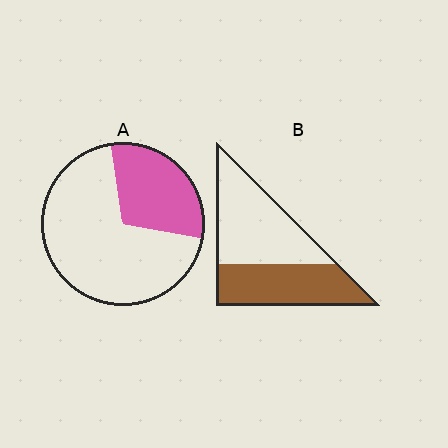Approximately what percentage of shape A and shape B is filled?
A is approximately 30% and B is approximately 45%.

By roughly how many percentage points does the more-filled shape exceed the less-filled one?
By roughly 15 percentage points (B over A).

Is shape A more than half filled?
No.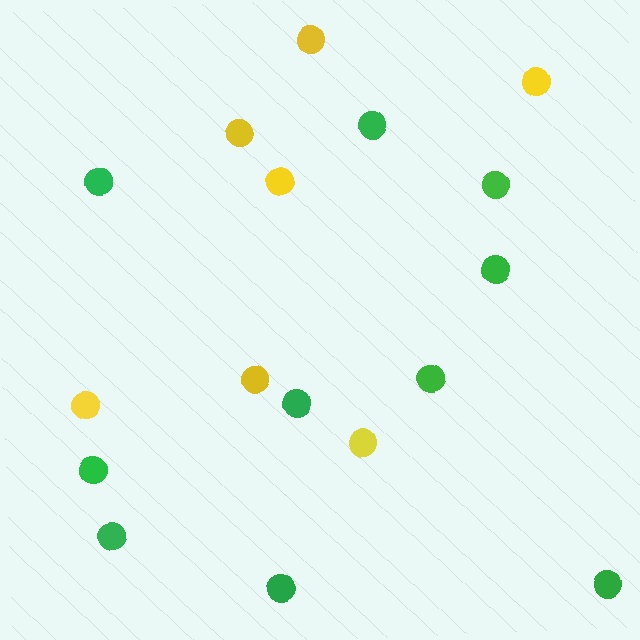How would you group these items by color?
There are 2 groups: one group of green circles (10) and one group of yellow circles (7).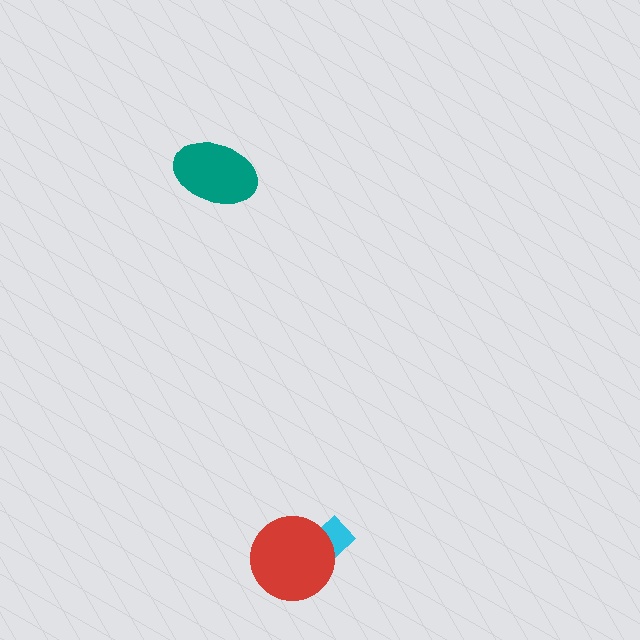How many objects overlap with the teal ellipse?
0 objects overlap with the teal ellipse.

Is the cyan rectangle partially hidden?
Yes, it is partially covered by another shape.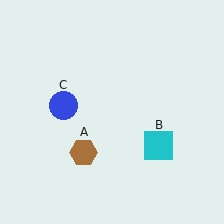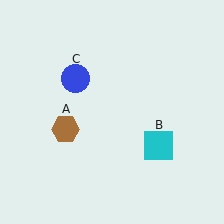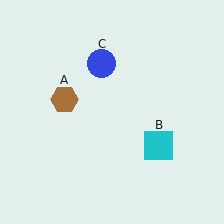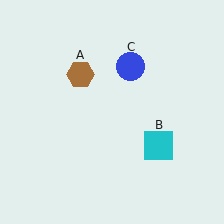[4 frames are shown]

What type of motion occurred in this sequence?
The brown hexagon (object A), blue circle (object C) rotated clockwise around the center of the scene.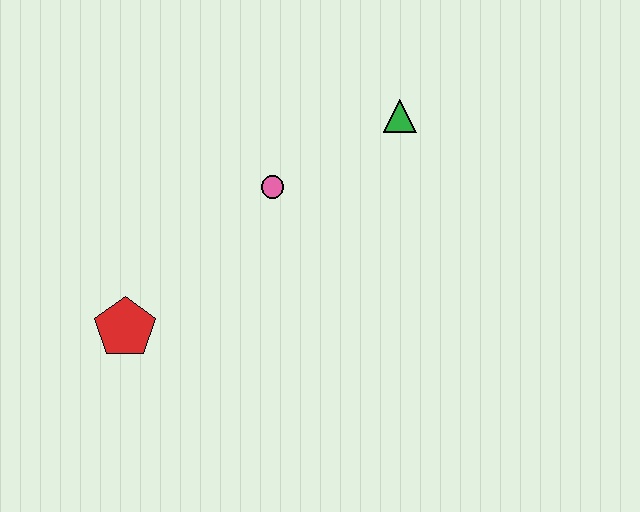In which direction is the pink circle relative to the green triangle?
The pink circle is to the left of the green triangle.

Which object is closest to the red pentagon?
The pink circle is closest to the red pentagon.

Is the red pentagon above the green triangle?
No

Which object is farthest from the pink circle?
The red pentagon is farthest from the pink circle.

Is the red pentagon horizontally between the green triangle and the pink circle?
No